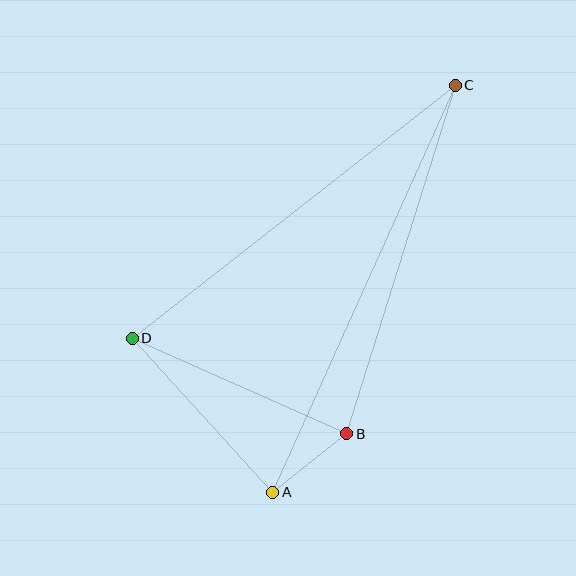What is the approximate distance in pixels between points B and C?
The distance between B and C is approximately 365 pixels.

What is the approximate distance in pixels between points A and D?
The distance between A and D is approximately 208 pixels.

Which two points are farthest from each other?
Points A and C are farthest from each other.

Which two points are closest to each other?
Points A and B are closest to each other.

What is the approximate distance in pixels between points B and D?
The distance between B and D is approximately 235 pixels.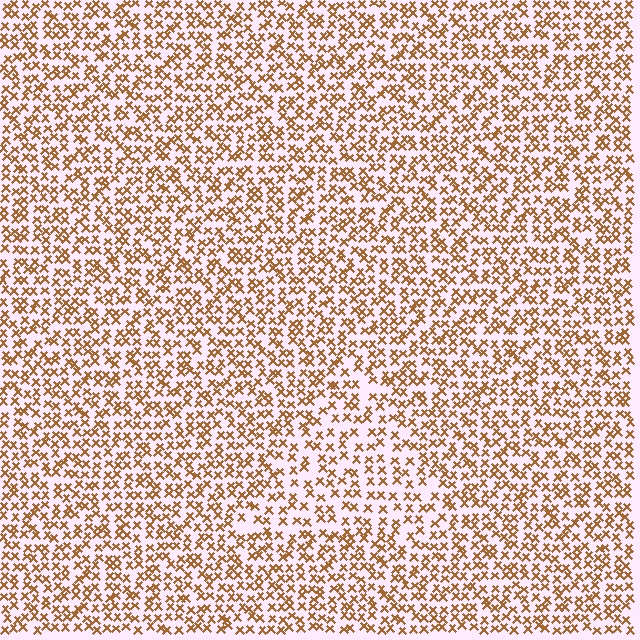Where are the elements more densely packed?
The elements are more densely packed outside the triangle boundary.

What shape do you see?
I see a triangle.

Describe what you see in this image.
The image contains small brown elements arranged at two different densities. A triangle-shaped region is visible where the elements are less densely packed than the surrounding area.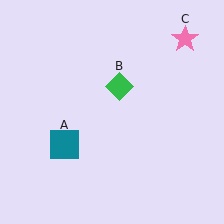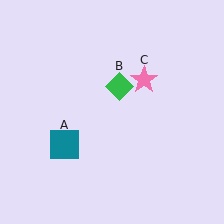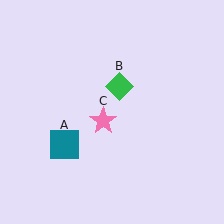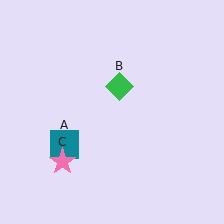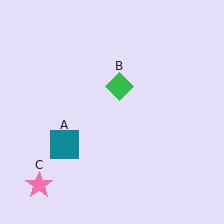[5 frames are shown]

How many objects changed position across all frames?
1 object changed position: pink star (object C).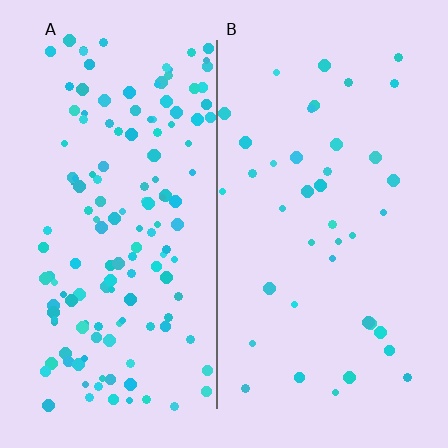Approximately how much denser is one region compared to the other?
Approximately 3.7× — region A over region B.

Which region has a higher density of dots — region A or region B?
A (the left).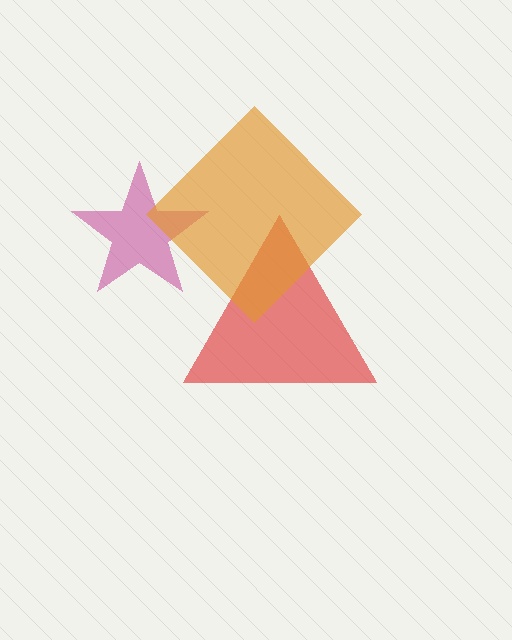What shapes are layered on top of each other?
The layered shapes are: a red triangle, a magenta star, an orange diamond.